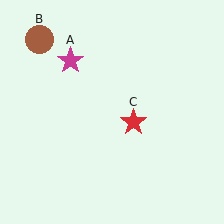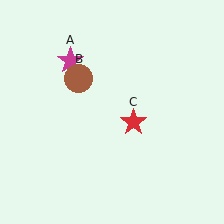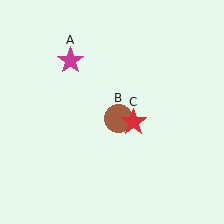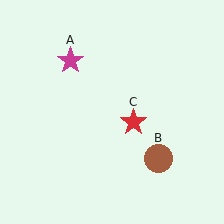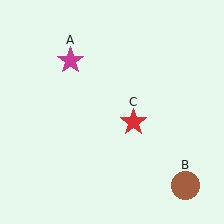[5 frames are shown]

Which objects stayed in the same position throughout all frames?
Magenta star (object A) and red star (object C) remained stationary.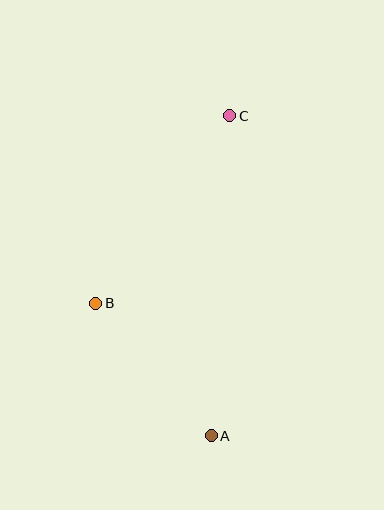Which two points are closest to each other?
Points A and B are closest to each other.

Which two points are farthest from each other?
Points A and C are farthest from each other.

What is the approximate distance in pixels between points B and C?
The distance between B and C is approximately 230 pixels.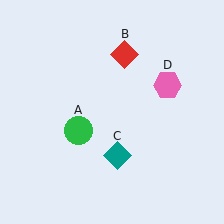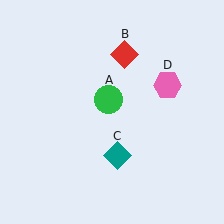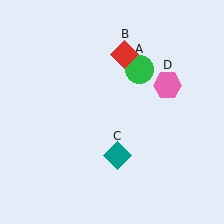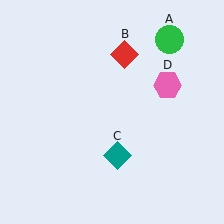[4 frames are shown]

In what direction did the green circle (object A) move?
The green circle (object A) moved up and to the right.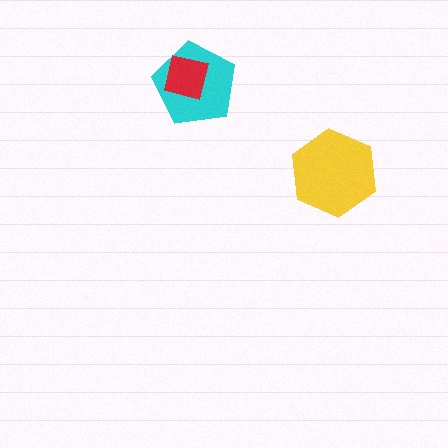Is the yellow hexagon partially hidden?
No, no other shape covers it.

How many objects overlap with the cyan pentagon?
1 object overlaps with the cyan pentagon.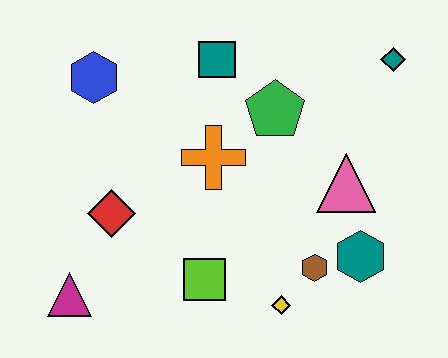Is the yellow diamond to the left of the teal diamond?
Yes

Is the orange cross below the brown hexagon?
No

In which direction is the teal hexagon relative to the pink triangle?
The teal hexagon is below the pink triangle.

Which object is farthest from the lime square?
The teal diamond is farthest from the lime square.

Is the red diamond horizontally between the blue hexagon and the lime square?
Yes